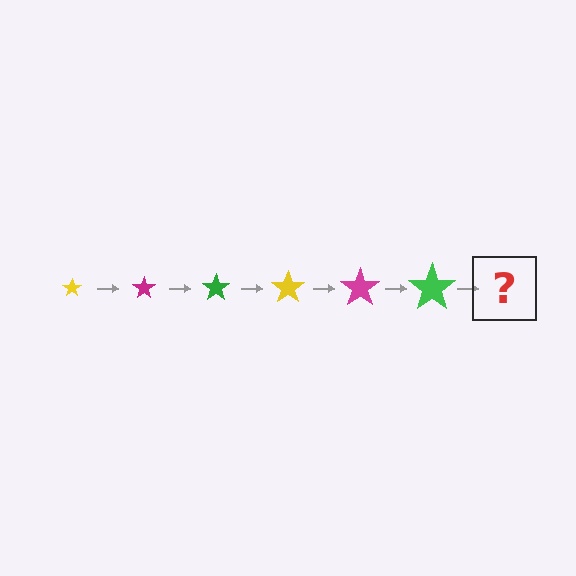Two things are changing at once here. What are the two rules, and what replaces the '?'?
The two rules are that the star grows larger each step and the color cycles through yellow, magenta, and green. The '?' should be a yellow star, larger than the previous one.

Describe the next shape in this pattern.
It should be a yellow star, larger than the previous one.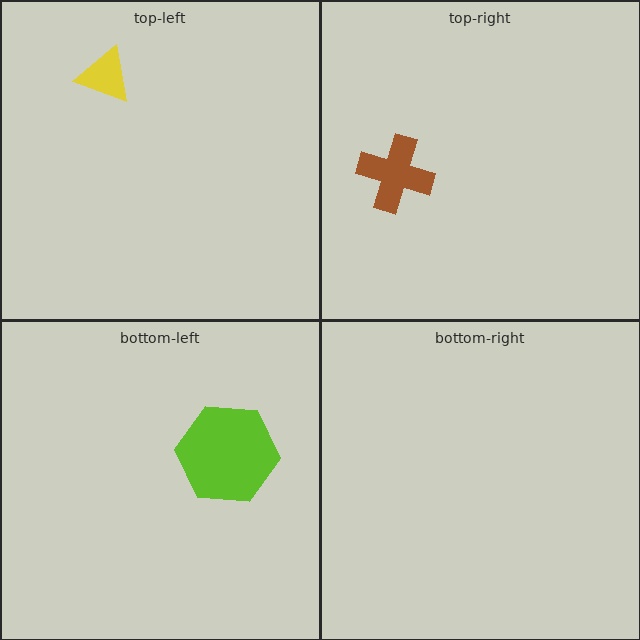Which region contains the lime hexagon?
The bottom-left region.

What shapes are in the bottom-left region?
The lime hexagon.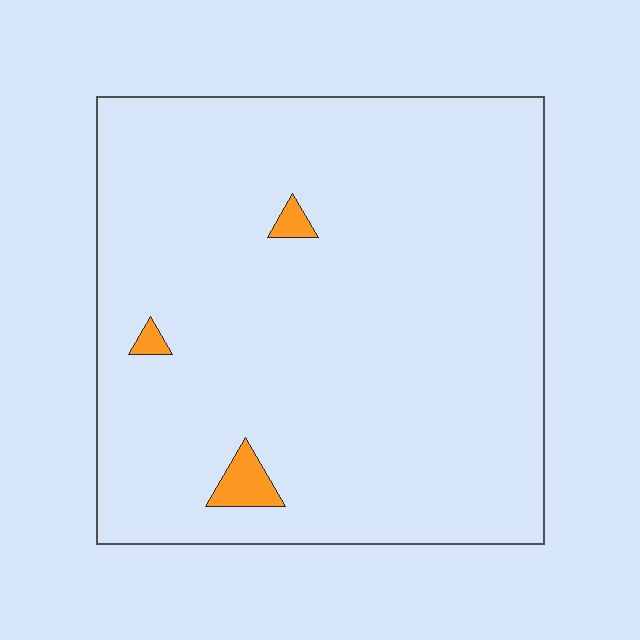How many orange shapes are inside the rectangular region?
3.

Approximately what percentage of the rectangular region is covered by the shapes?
Approximately 0%.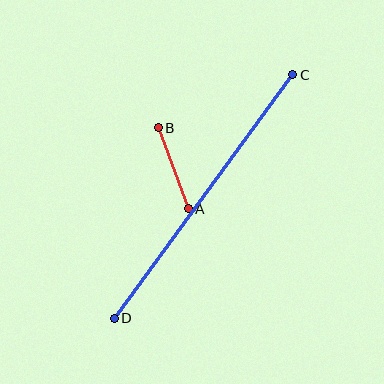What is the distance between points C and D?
The distance is approximately 302 pixels.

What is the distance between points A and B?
The distance is approximately 86 pixels.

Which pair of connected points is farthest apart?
Points C and D are farthest apart.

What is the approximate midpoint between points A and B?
The midpoint is at approximately (173, 168) pixels.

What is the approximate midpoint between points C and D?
The midpoint is at approximately (203, 196) pixels.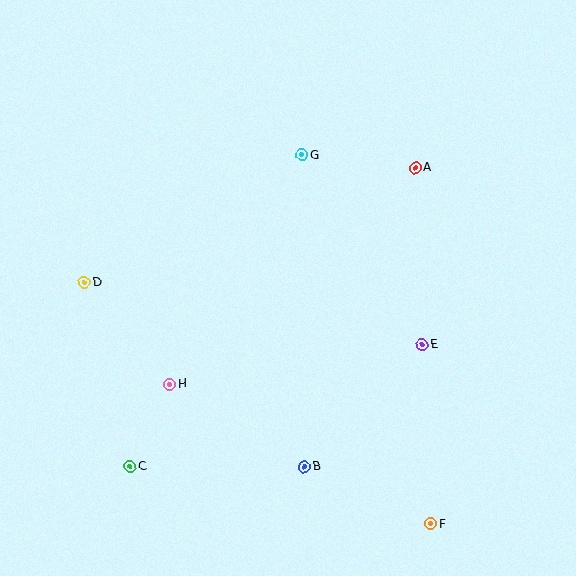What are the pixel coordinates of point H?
Point H is at (170, 385).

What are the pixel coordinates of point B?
Point B is at (304, 467).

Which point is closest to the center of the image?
Point G at (302, 155) is closest to the center.